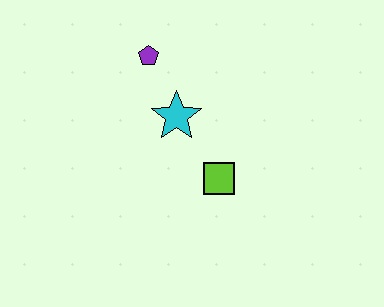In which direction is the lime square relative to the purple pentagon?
The lime square is below the purple pentagon.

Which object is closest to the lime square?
The cyan star is closest to the lime square.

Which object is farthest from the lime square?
The purple pentagon is farthest from the lime square.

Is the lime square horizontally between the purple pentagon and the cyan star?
No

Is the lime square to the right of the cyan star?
Yes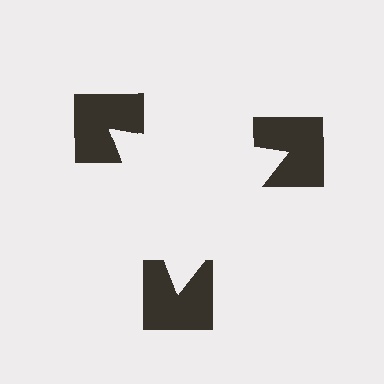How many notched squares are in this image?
There are 3 — one at each vertex of the illusory triangle.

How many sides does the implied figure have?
3 sides.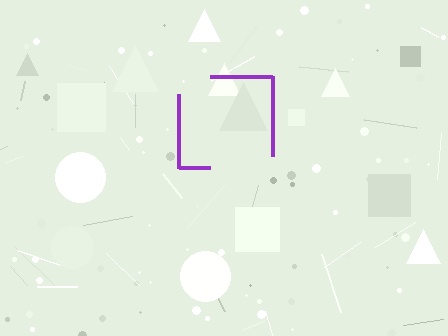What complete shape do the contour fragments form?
The contour fragments form a square.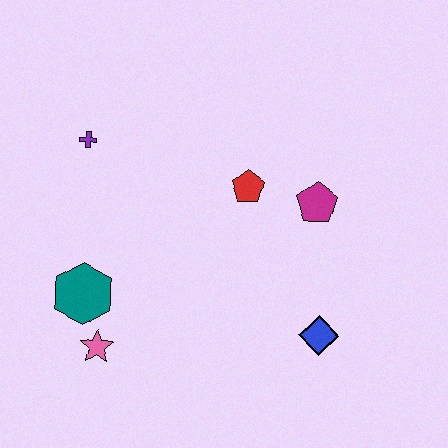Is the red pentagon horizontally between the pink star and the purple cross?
No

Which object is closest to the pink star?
The teal hexagon is closest to the pink star.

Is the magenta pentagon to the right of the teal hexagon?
Yes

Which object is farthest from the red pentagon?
The pink star is farthest from the red pentagon.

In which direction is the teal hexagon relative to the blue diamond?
The teal hexagon is to the left of the blue diamond.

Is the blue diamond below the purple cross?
Yes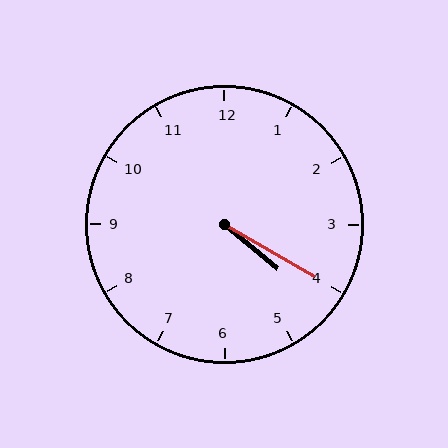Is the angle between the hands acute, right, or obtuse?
It is acute.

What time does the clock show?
4:20.